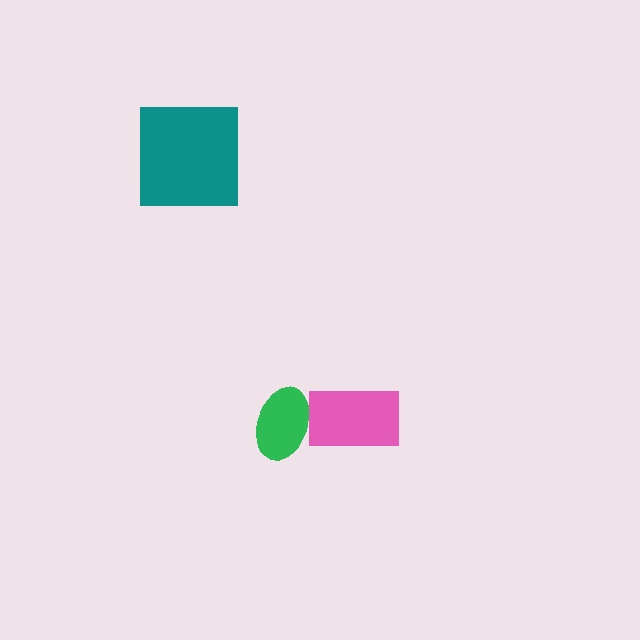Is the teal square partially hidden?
No, no other shape covers it.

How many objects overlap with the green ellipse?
1 object overlaps with the green ellipse.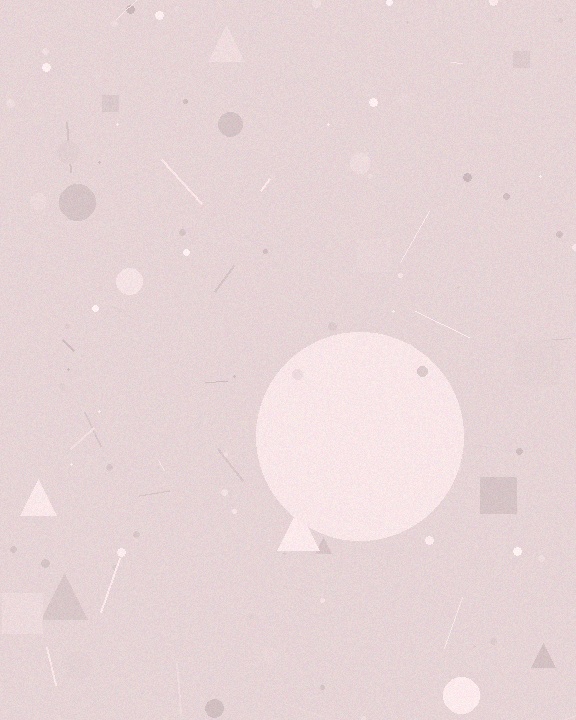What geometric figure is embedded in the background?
A circle is embedded in the background.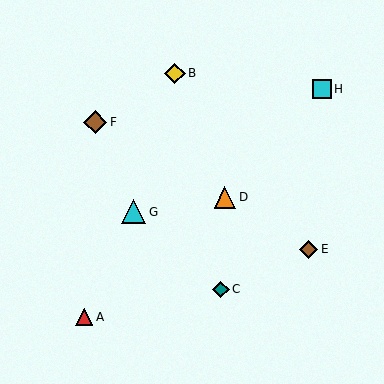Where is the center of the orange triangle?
The center of the orange triangle is at (225, 197).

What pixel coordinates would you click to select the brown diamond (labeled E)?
Click at (308, 249) to select the brown diamond E.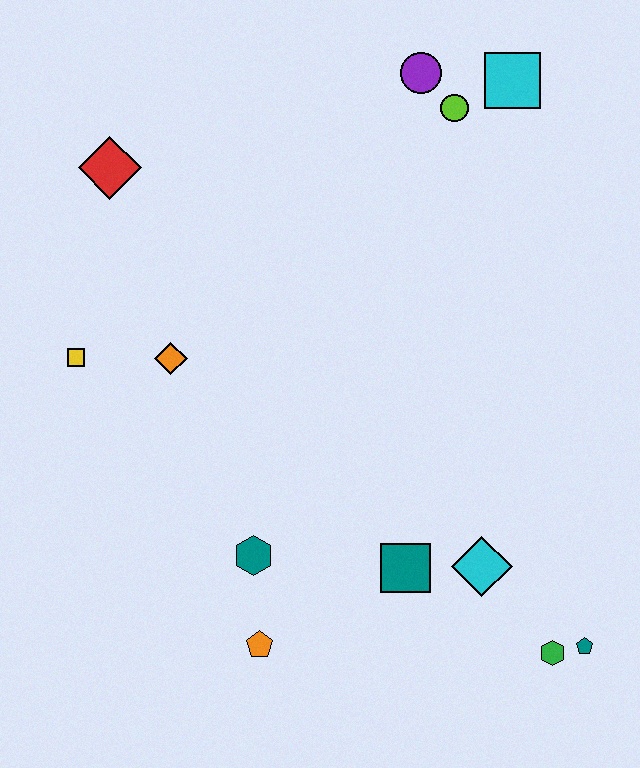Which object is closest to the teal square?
The cyan diamond is closest to the teal square.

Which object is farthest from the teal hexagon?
The cyan square is farthest from the teal hexagon.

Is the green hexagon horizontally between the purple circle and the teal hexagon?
No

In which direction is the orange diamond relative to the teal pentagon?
The orange diamond is to the left of the teal pentagon.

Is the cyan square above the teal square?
Yes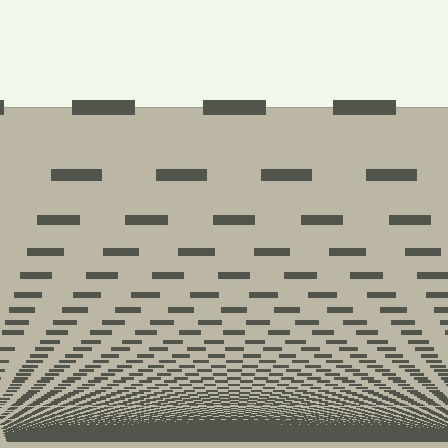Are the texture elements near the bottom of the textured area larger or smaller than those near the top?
Smaller. The gradient is inverted — elements near the bottom are smaller and denser.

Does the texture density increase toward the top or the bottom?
Density increases toward the bottom.